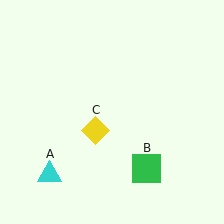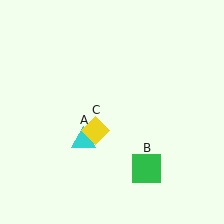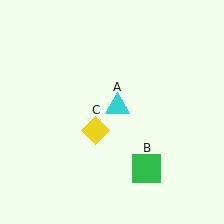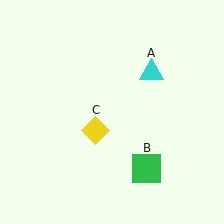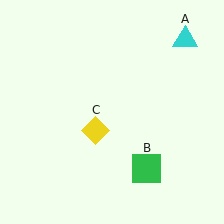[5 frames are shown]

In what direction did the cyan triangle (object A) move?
The cyan triangle (object A) moved up and to the right.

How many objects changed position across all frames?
1 object changed position: cyan triangle (object A).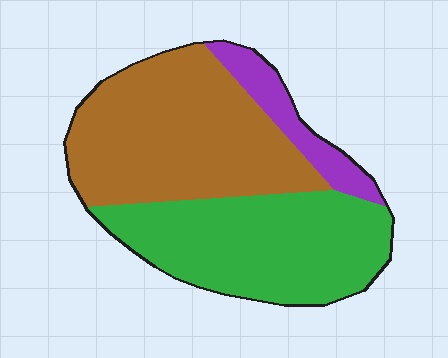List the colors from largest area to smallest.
From largest to smallest: brown, green, purple.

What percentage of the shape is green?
Green covers 42% of the shape.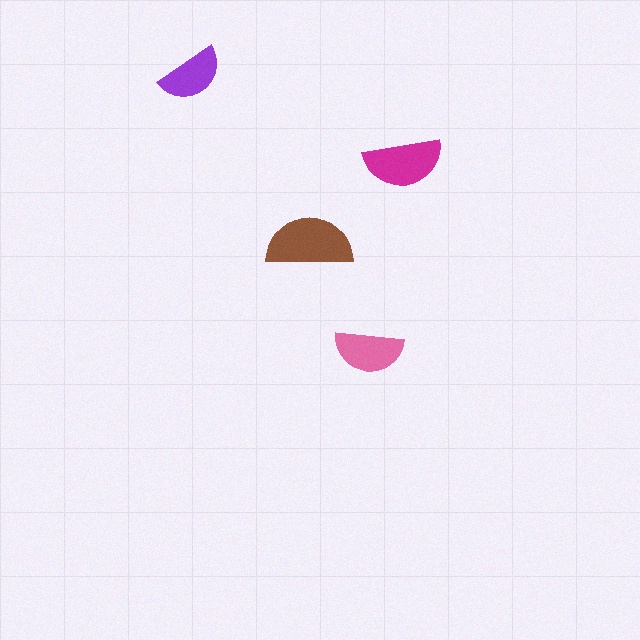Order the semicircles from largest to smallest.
the brown one, the magenta one, the pink one, the purple one.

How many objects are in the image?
There are 4 objects in the image.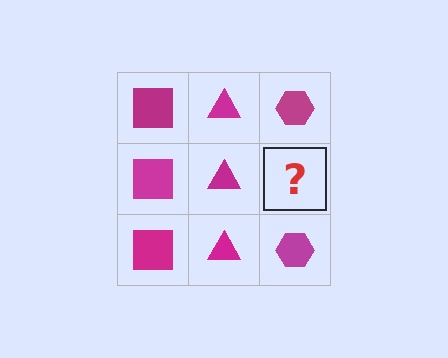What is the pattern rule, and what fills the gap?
The rule is that each column has a consistent shape. The gap should be filled with a magenta hexagon.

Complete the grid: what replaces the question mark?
The question mark should be replaced with a magenta hexagon.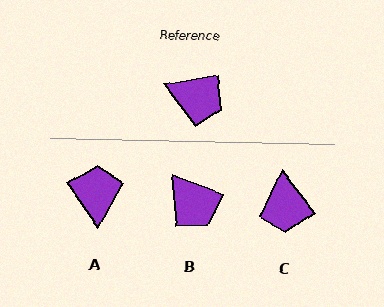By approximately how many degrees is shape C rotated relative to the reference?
Approximately 62 degrees clockwise.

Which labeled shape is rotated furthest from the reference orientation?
A, about 115 degrees away.